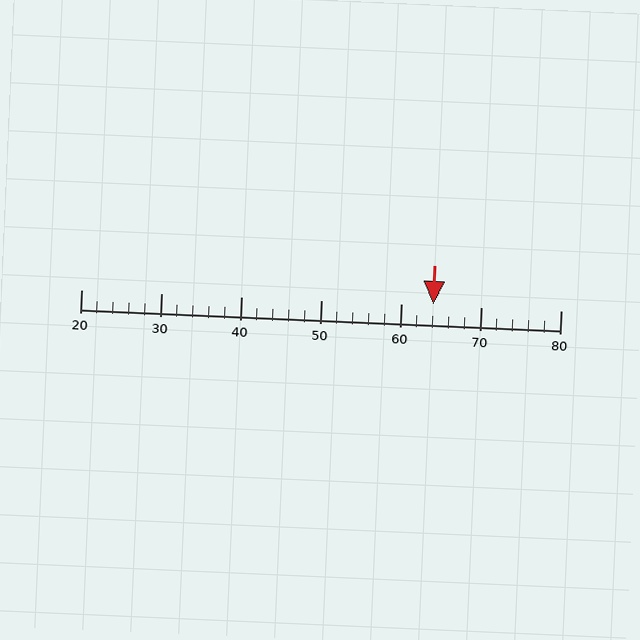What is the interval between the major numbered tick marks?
The major tick marks are spaced 10 units apart.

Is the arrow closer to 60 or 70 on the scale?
The arrow is closer to 60.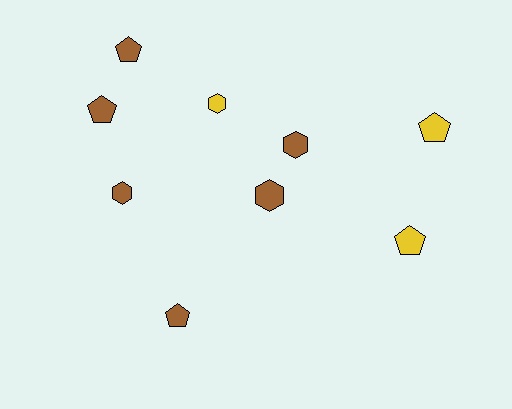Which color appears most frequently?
Brown, with 6 objects.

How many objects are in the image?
There are 9 objects.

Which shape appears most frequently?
Pentagon, with 5 objects.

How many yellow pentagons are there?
There are 2 yellow pentagons.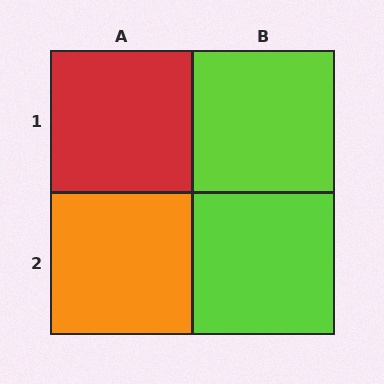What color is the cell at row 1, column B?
Lime.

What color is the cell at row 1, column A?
Red.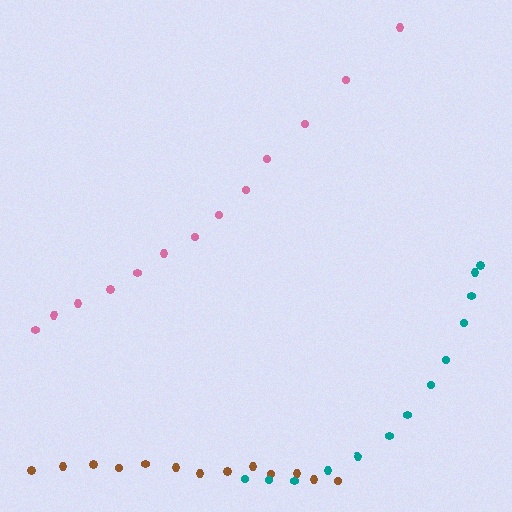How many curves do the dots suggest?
There are 3 distinct paths.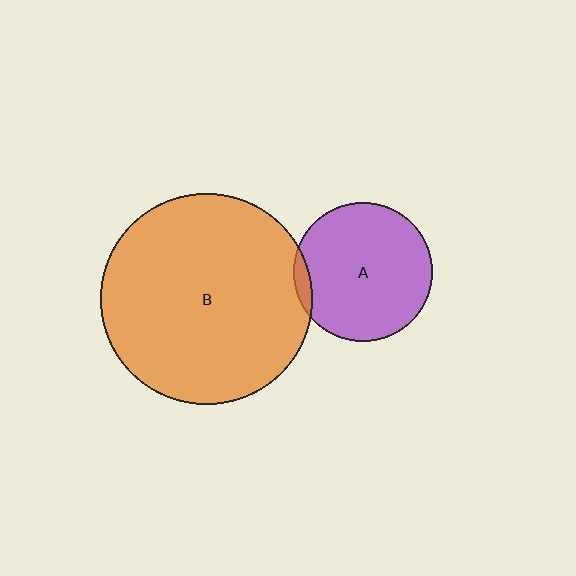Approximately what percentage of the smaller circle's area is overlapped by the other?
Approximately 5%.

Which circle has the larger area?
Circle B (orange).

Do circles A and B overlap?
Yes.